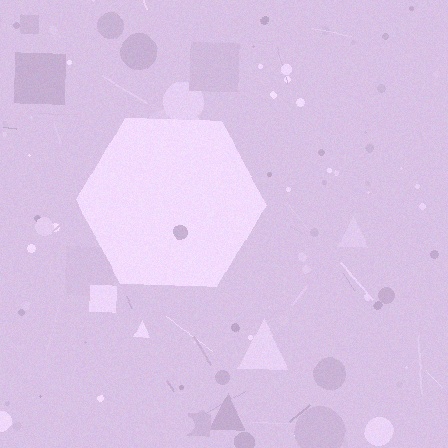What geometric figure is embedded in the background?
A hexagon is embedded in the background.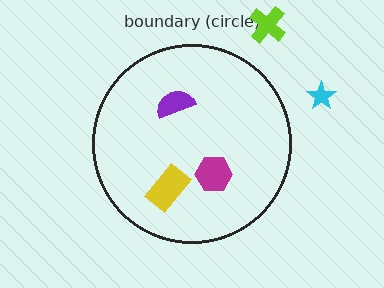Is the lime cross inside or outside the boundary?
Outside.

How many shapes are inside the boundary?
3 inside, 2 outside.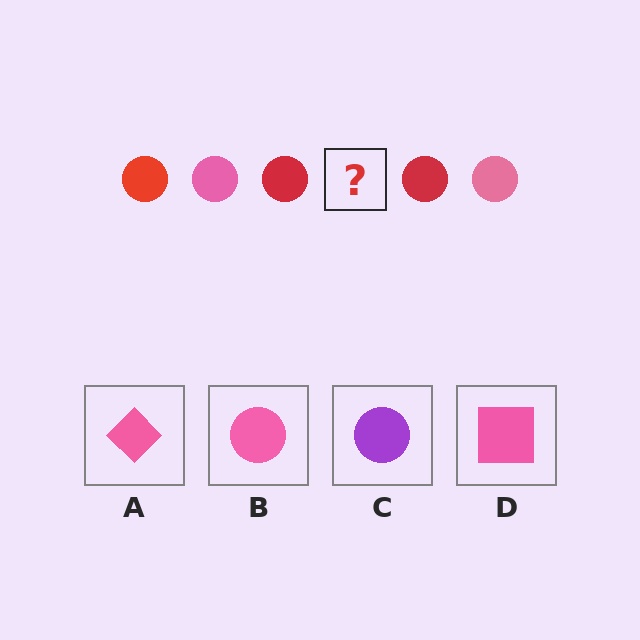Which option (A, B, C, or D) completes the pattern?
B.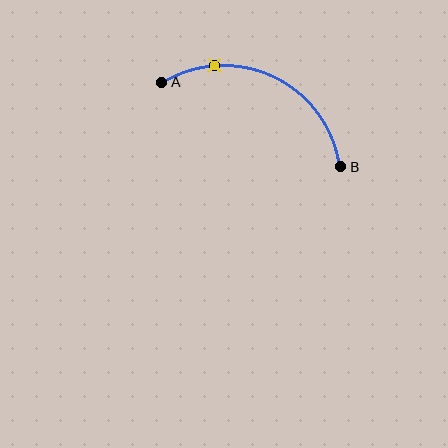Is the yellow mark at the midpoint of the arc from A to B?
No. The yellow mark lies on the arc but is closer to endpoint A. The arc midpoint would be at the point on the curve equidistant along the arc from both A and B.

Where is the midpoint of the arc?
The arc midpoint is the point on the curve farthest from the straight line joining A and B. It sits above that line.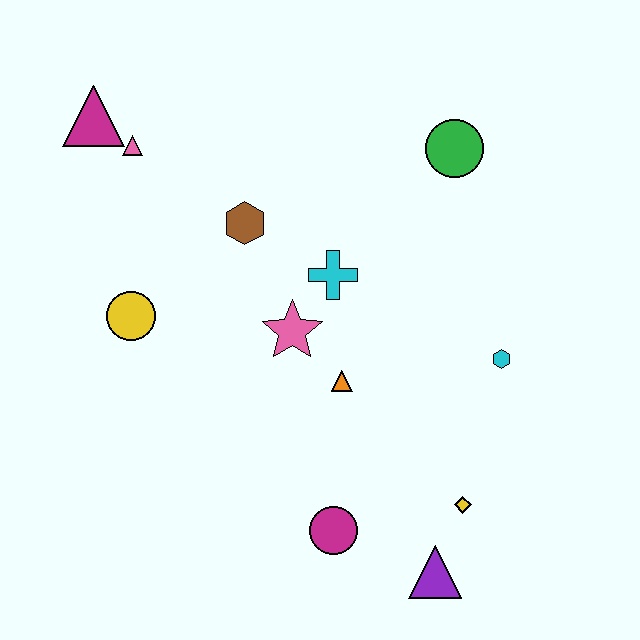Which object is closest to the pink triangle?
The magenta triangle is closest to the pink triangle.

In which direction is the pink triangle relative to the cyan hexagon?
The pink triangle is to the left of the cyan hexagon.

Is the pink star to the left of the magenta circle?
Yes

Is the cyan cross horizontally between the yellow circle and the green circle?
Yes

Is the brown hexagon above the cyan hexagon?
Yes